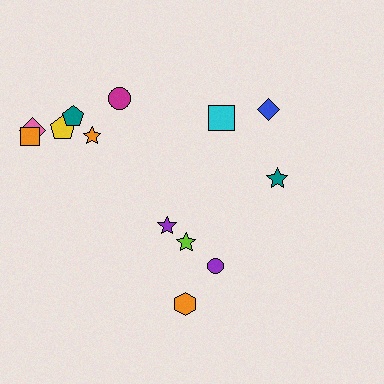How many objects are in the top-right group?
There are 3 objects.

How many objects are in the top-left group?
There are 6 objects.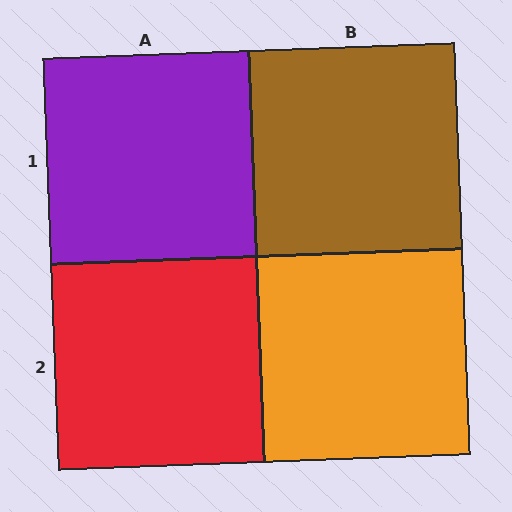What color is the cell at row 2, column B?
Orange.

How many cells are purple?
1 cell is purple.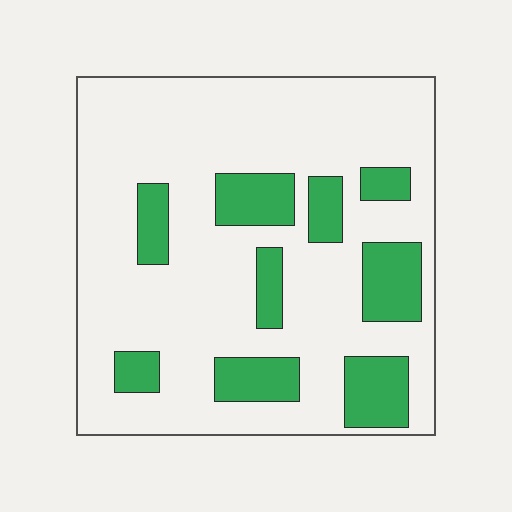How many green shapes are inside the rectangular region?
9.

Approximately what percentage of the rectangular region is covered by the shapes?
Approximately 20%.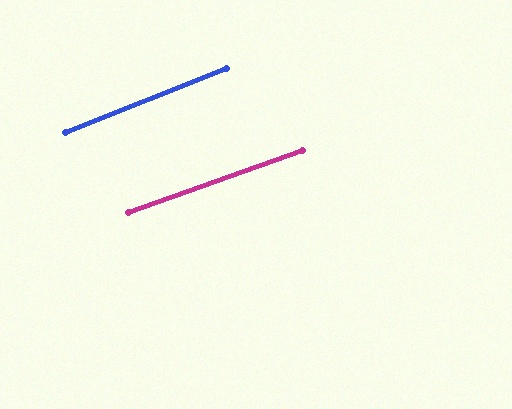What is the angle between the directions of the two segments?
Approximately 2 degrees.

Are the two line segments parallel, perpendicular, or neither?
Parallel — their directions differ by only 1.8°.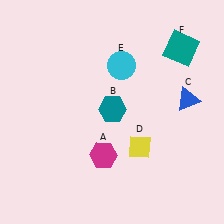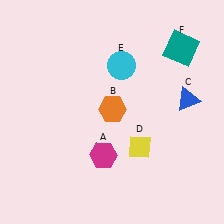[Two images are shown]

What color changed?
The hexagon (B) changed from teal in Image 1 to orange in Image 2.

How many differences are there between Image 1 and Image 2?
There is 1 difference between the two images.